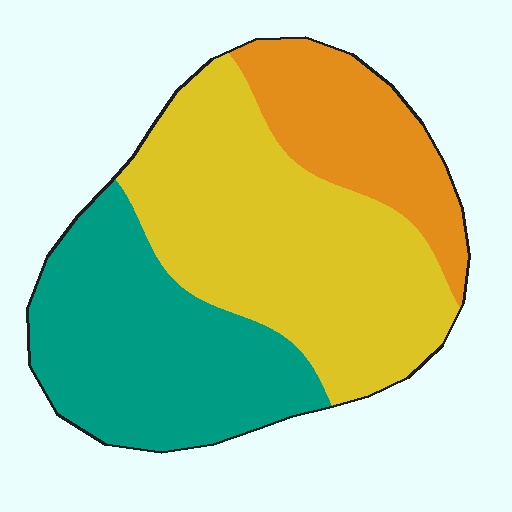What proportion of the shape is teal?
Teal covers around 35% of the shape.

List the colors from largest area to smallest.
From largest to smallest: yellow, teal, orange.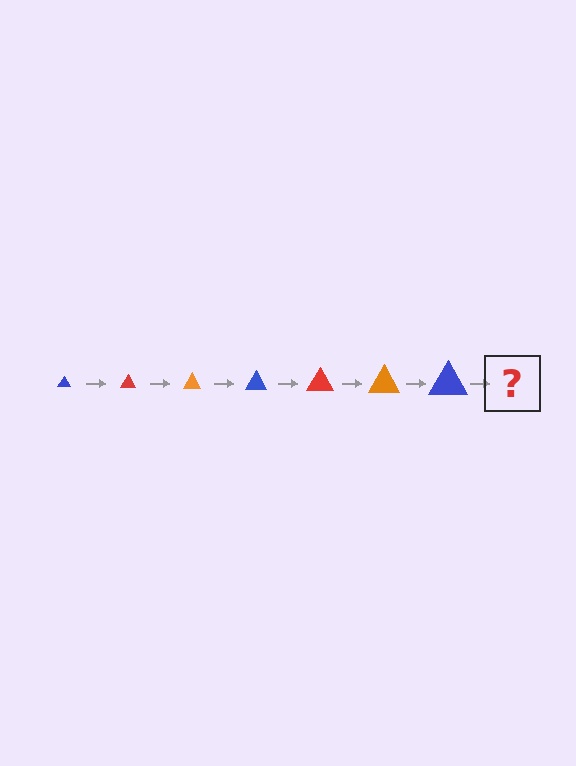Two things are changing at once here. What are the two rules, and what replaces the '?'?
The two rules are that the triangle grows larger each step and the color cycles through blue, red, and orange. The '?' should be a red triangle, larger than the previous one.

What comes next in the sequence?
The next element should be a red triangle, larger than the previous one.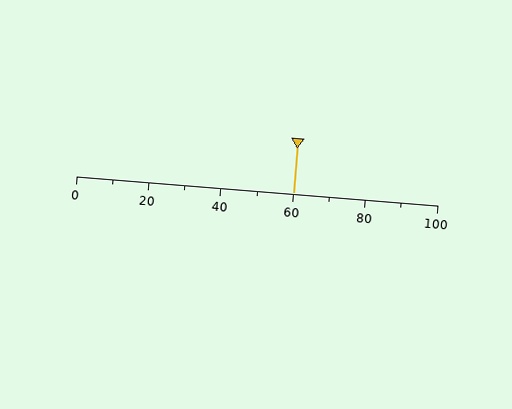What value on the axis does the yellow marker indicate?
The marker indicates approximately 60.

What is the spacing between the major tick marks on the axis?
The major ticks are spaced 20 apart.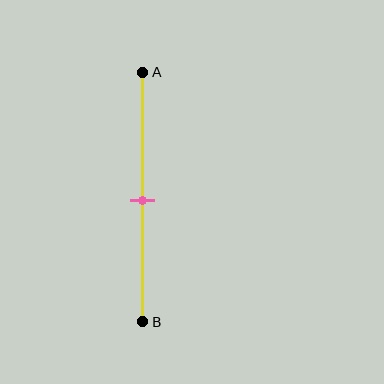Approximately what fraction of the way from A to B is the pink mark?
The pink mark is approximately 50% of the way from A to B.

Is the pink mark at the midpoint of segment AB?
Yes, the mark is approximately at the midpoint.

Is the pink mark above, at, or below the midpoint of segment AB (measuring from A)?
The pink mark is approximately at the midpoint of segment AB.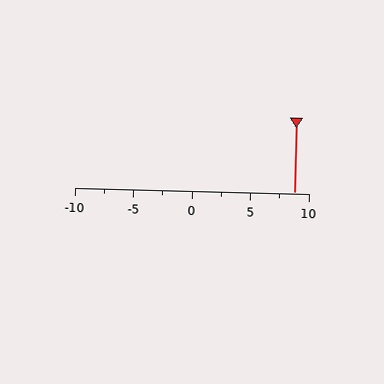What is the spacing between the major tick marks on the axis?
The major ticks are spaced 5 apart.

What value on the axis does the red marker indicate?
The marker indicates approximately 8.8.